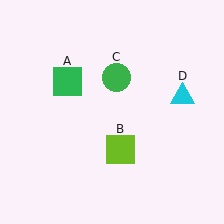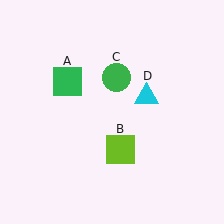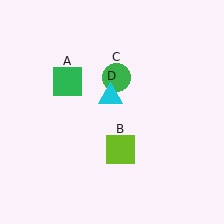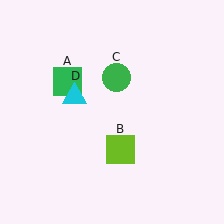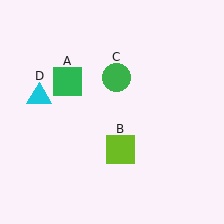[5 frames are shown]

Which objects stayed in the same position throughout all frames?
Green square (object A) and lime square (object B) and green circle (object C) remained stationary.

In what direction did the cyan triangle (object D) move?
The cyan triangle (object D) moved left.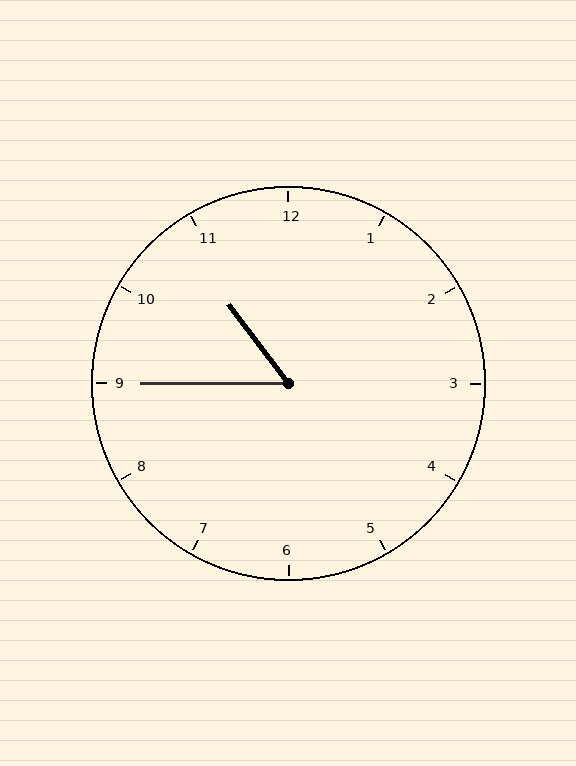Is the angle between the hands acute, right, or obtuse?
It is acute.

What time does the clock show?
10:45.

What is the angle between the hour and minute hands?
Approximately 52 degrees.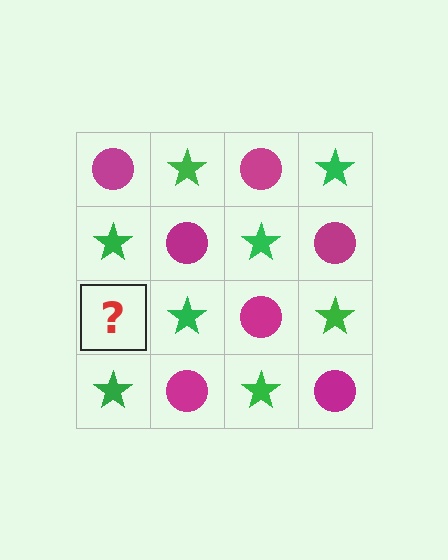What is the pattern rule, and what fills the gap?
The rule is that it alternates magenta circle and green star in a checkerboard pattern. The gap should be filled with a magenta circle.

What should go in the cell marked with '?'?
The missing cell should contain a magenta circle.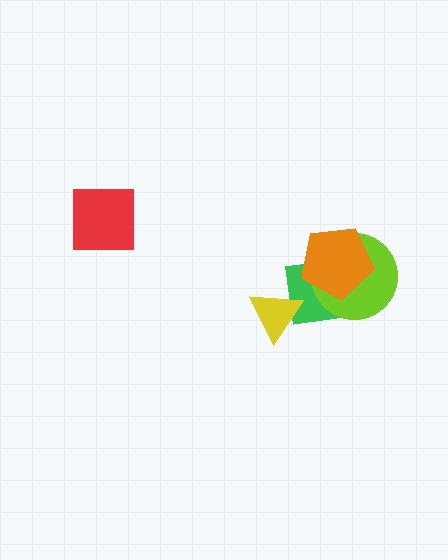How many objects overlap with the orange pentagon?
2 objects overlap with the orange pentagon.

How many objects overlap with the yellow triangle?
1 object overlaps with the yellow triangle.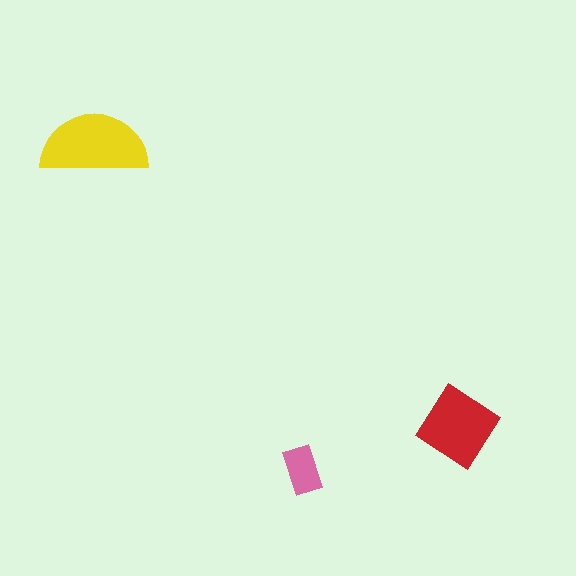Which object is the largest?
The yellow semicircle.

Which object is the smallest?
The pink rectangle.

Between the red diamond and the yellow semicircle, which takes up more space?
The yellow semicircle.